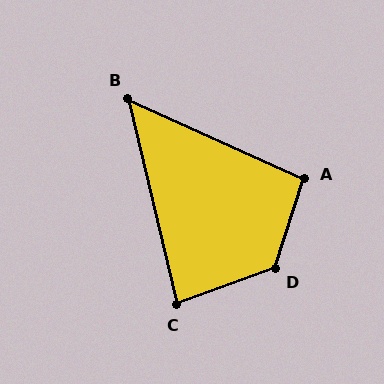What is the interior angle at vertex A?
Approximately 96 degrees (obtuse).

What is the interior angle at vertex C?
Approximately 84 degrees (acute).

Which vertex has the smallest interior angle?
B, at approximately 53 degrees.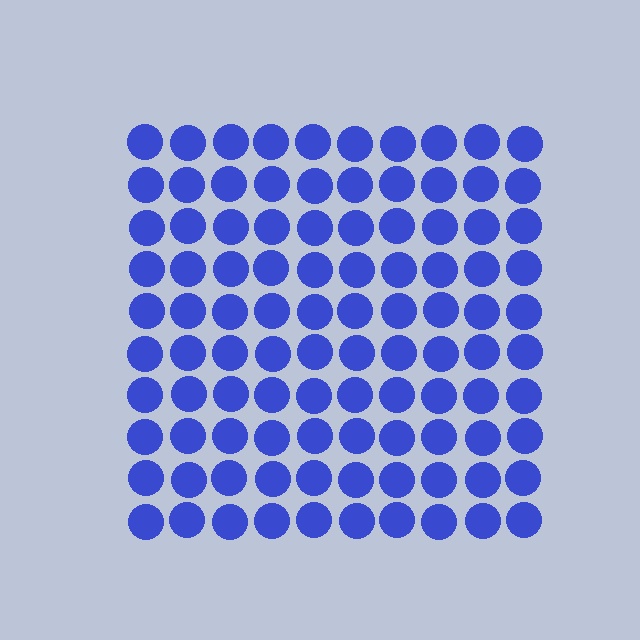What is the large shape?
The large shape is a square.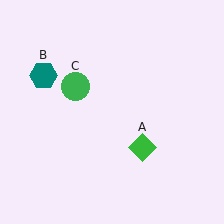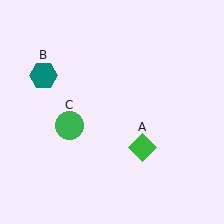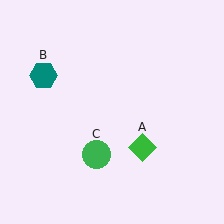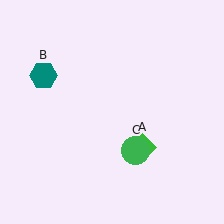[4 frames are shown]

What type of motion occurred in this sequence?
The green circle (object C) rotated counterclockwise around the center of the scene.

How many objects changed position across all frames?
1 object changed position: green circle (object C).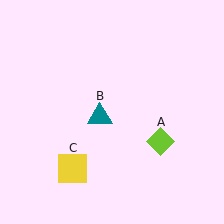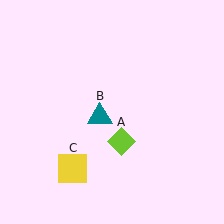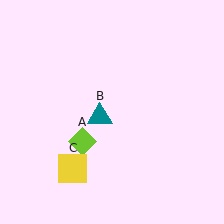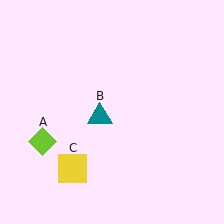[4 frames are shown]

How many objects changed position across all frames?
1 object changed position: lime diamond (object A).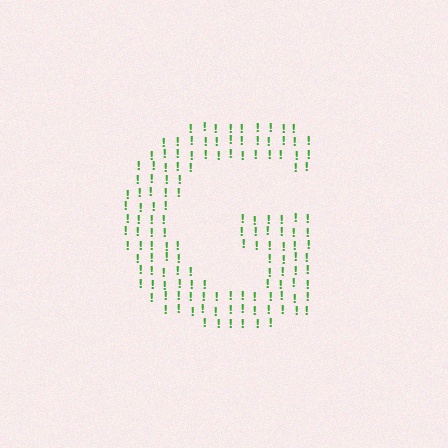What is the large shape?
The large shape is the letter G.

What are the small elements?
The small elements are exclamation marks.